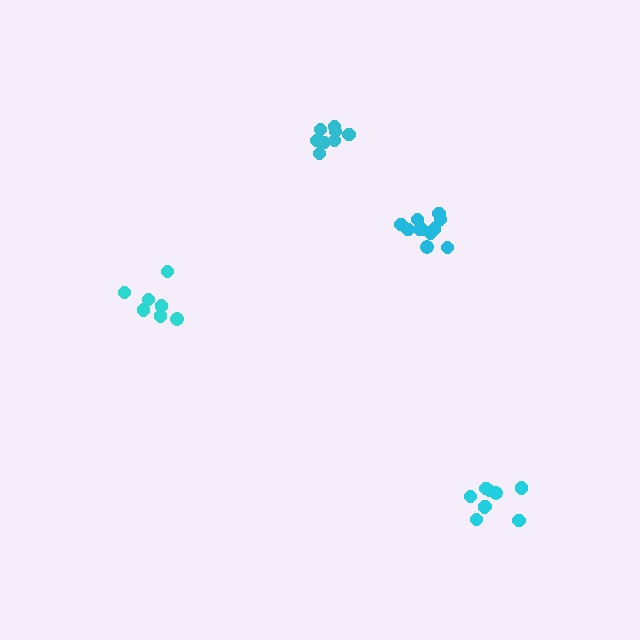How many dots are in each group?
Group 1: 8 dots, Group 2: 9 dots, Group 3: 11 dots, Group 4: 7 dots (35 total).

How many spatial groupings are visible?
There are 4 spatial groupings.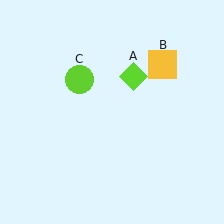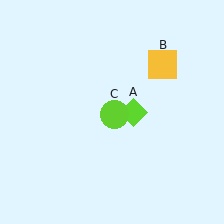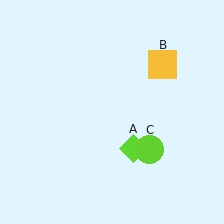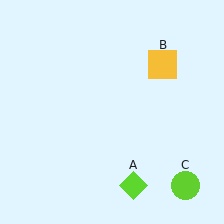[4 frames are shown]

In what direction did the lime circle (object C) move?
The lime circle (object C) moved down and to the right.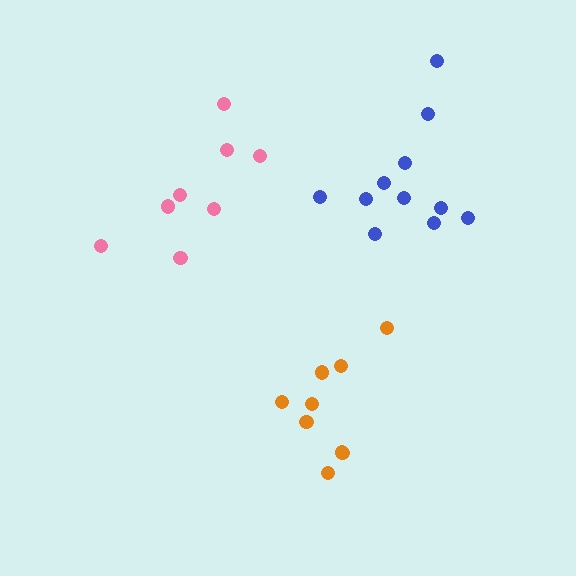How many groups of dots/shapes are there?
There are 3 groups.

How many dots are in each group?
Group 1: 11 dots, Group 2: 9 dots, Group 3: 8 dots (28 total).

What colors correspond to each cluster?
The clusters are colored: blue, orange, pink.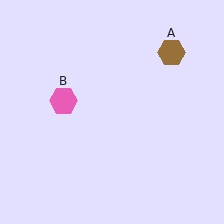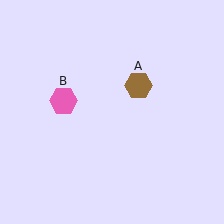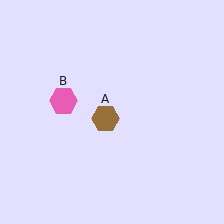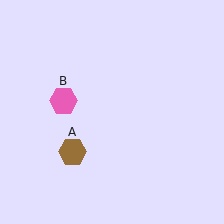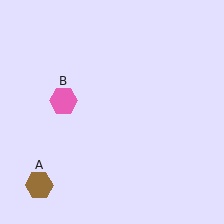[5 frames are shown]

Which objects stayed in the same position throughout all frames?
Pink hexagon (object B) remained stationary.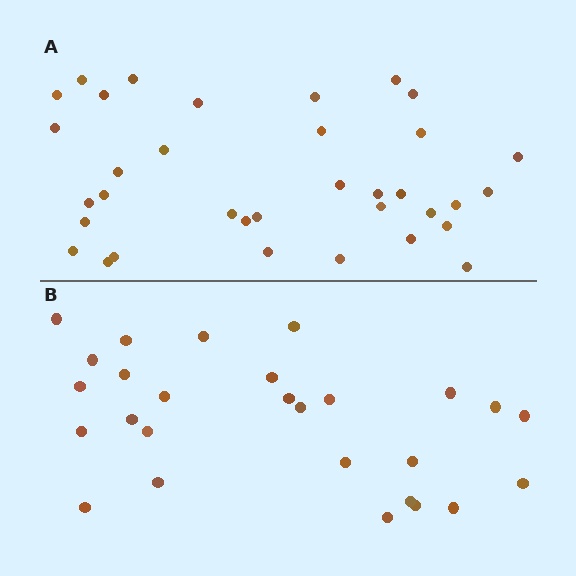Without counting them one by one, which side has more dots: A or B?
Region A (the top region) has more dots.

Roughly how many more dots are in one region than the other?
Region A has roughly 8 or so more dots than region B.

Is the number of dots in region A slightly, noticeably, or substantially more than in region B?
Region A has noticeably more, but not dramatically so. The ratio is roughly 1.3 to 1.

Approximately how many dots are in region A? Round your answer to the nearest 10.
About 40 dots. (The exact count is 35, which rounds to 40.)